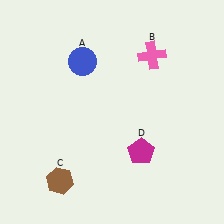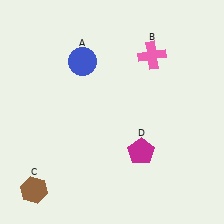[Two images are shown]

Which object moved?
The brown hexagon (C) moved left.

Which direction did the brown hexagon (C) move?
The brown hexagon (C) moved left.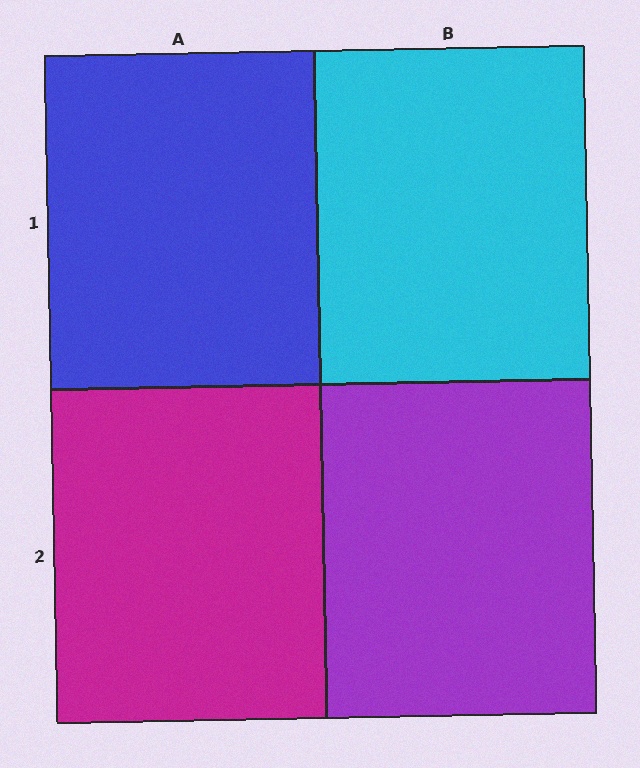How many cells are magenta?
1 cell is magenta.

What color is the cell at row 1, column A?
Blue.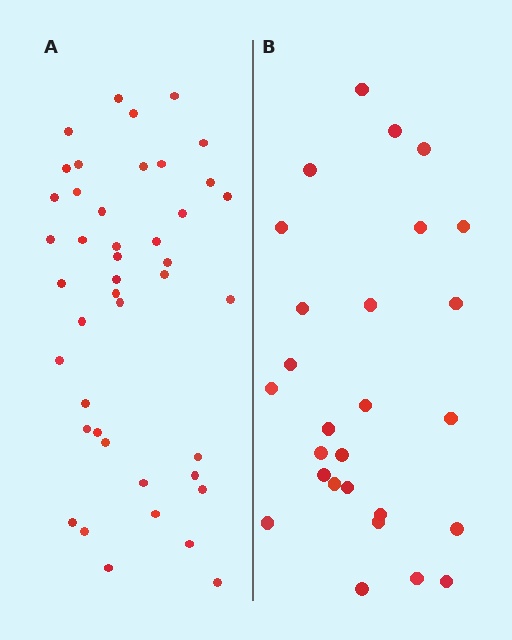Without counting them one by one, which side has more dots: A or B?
Region A (the left region) has more dots.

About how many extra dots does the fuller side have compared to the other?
Region A has approximately 15 more dots than region B.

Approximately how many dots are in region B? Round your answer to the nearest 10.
About 30 dots. (The exact count is 27, which rounds to 30.)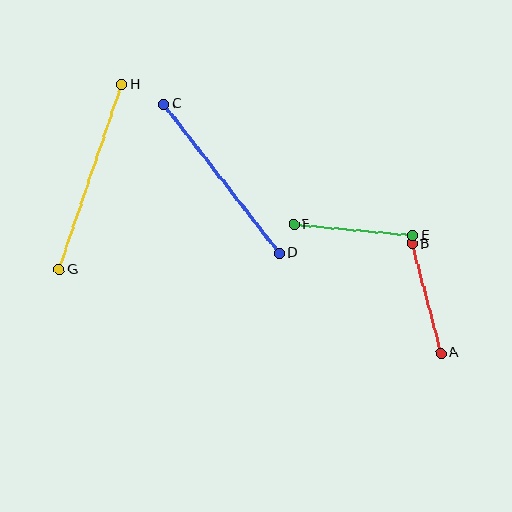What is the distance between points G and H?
The distance is approximately 195 pixels.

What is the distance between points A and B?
The distance is approximately 113 pixels.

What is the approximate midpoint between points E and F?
The midpoint is at approximately (353, 230) pixels.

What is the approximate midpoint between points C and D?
The midpoint is at approximately (222, 179) pixels.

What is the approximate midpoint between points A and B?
The midpoint is at approximately (426, 298) pixels.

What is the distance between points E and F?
The distance is approximately 120 pixels.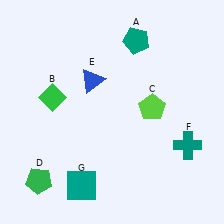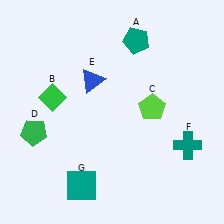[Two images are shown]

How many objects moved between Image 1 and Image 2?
1 object moved between the two images.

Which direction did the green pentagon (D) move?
The green pentagon (D) moved up.